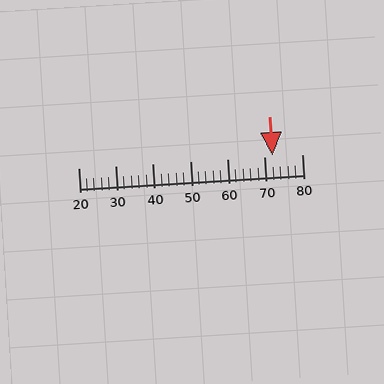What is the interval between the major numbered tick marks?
The major tick marks are spaced 10 units apart.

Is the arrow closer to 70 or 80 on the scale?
The arrow is closer to 70.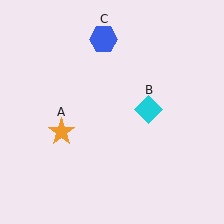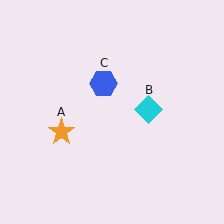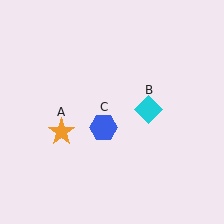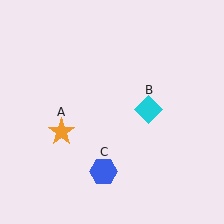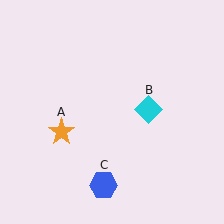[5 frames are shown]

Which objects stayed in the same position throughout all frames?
Orange star (object A) and cyan diamond (object B) remained stationary.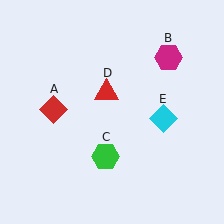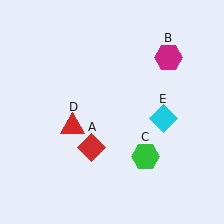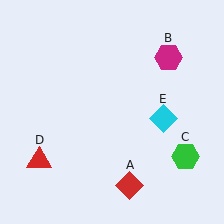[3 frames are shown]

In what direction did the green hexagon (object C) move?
The green hexagon (object C) moved right.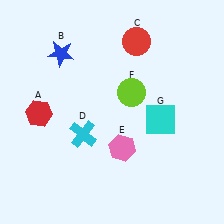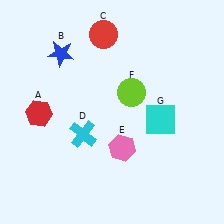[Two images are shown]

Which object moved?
The red circle (C) moved left.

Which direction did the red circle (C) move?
The red circle (C) moved left.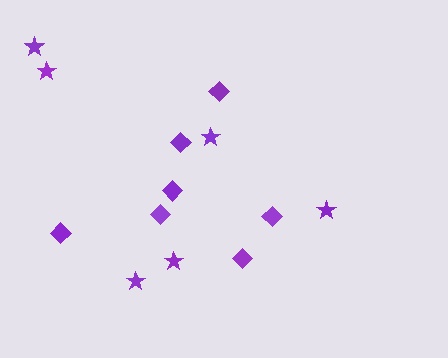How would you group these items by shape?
There are 2 groups: one group of diamonds (7) and one group of stars (6).